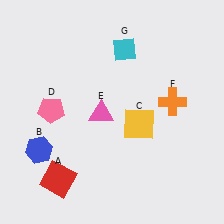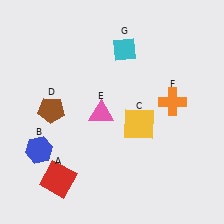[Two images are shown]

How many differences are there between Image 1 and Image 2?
There is 1 difference between the two images.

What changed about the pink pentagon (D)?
In Image 1, D is pink. In Image 2, it changed to brown.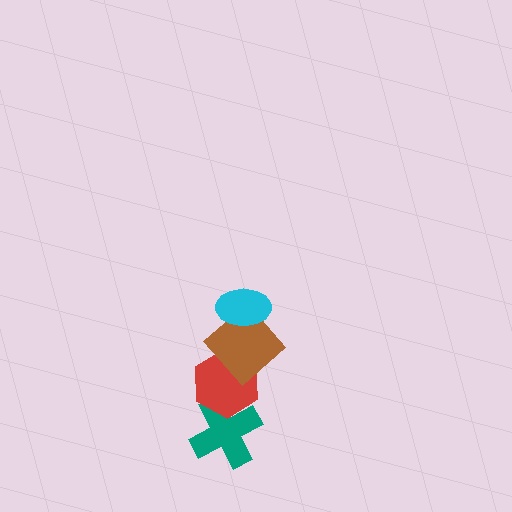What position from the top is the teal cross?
The teal cross is 4th from the top.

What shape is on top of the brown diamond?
The cyan ellipse is on top of the brown diamond.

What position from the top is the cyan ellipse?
The cyan ellipse is 1st from the top.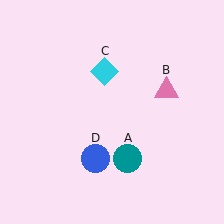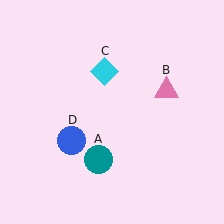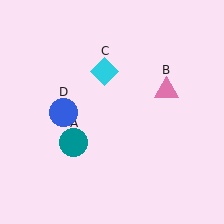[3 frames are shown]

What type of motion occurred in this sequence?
The teal circle (object A), blue circle (object D) rotated clockwise around the center of the scene.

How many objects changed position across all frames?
2 objects changed position: teal circle (object A), blue circle (object D).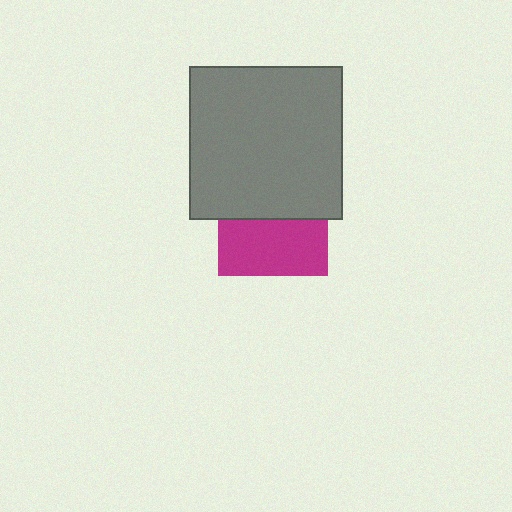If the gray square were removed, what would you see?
You would see the complete magenta square.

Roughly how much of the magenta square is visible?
About half of it is visible (roughly 52%).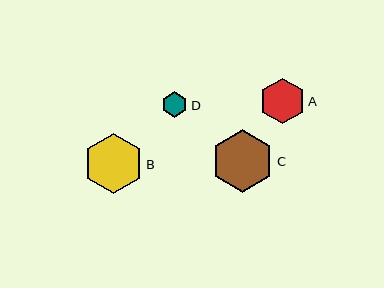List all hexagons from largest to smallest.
From largest to smallest: C, B, A, D.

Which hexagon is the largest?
Hexagon C is the largest with a size of approximately 62 pixels.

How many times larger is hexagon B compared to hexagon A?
Hexagon B is approximately 1.3 times the size of hexagon A.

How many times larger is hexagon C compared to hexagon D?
Hexagon C is approximately 2.5 times the size of hexagon D.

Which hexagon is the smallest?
Hexagon D is the smallest with a size of approximately 25 pixels.